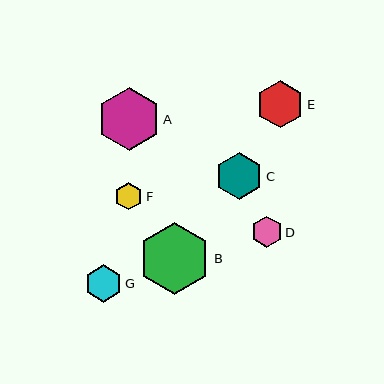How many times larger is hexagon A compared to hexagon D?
Hexagon A is approximately 2.0 times the size of hexagon D.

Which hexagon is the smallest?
Hexagon F is the smallest with a size of approximately 28 pixels.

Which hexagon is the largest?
Hexagon B is the largest with a size of approximately 72 pixels.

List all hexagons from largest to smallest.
From largest to smallest: B, A, E, C, G, D, F.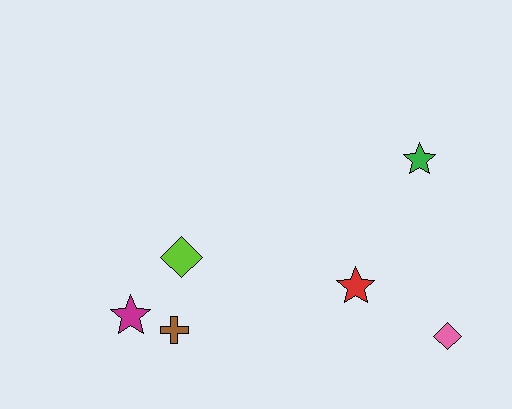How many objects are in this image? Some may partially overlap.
There are 6 objects.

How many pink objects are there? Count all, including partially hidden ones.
There is 1 pink object.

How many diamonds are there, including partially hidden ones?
There are 2 diamonds.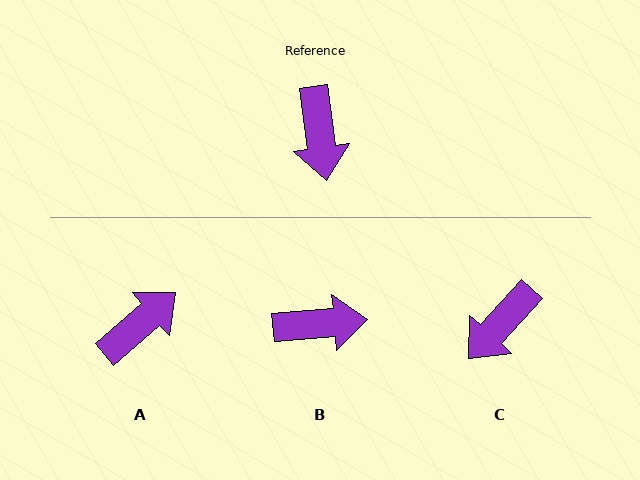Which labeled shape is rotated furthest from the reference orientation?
A, about 123 degrees away.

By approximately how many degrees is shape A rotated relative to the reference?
Approximately 123 degrees counter-clockwise.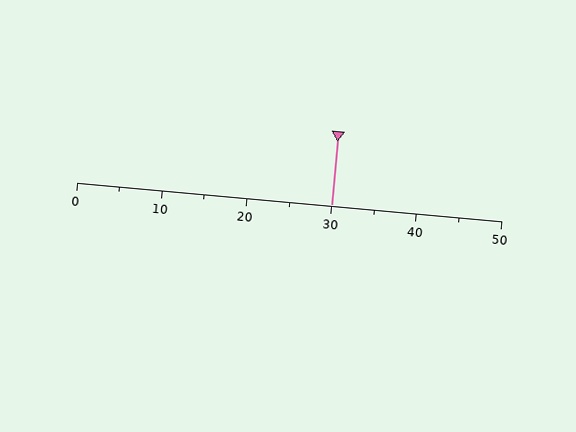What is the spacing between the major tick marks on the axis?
The major ticks are spaced 10 apart.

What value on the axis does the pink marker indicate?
The marker indicates approximately 30.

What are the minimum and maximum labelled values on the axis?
The axis runs from 0 to 50.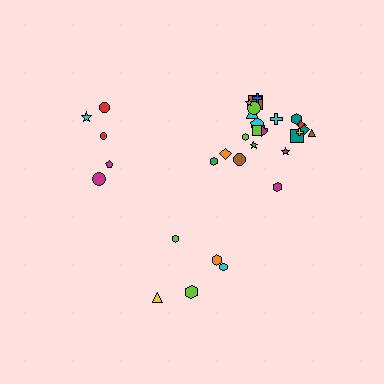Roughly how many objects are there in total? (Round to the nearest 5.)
Roughly 35 objects in total.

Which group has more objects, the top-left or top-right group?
The top-right group.